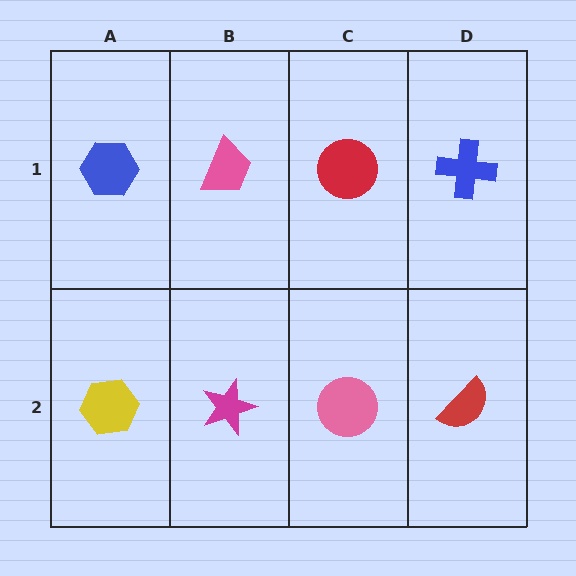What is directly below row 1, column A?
A yellow hexagon.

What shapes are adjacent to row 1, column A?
A yellow hexagon (row 2, column A), a pink trapezoid (row 1, column B).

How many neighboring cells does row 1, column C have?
3.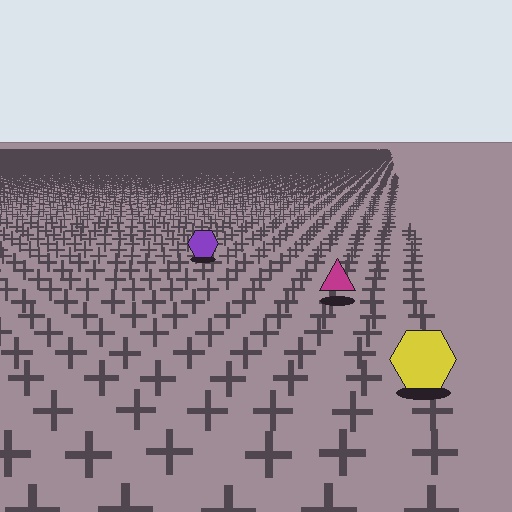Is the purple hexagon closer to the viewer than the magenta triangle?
No. The magenta triangle is closer — you can tell from the texture gradient: the ground texture is coarser near it.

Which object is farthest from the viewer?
The purple hexagon is farthest from the viewer. It appears smaller and the ground texture around it is denser.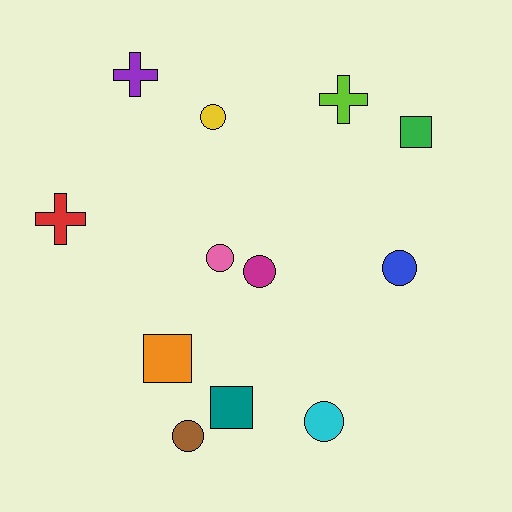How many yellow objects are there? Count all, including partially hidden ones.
There is 1 yellow object.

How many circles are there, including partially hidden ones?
There are 6 circles.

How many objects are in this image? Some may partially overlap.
There are 12 objects.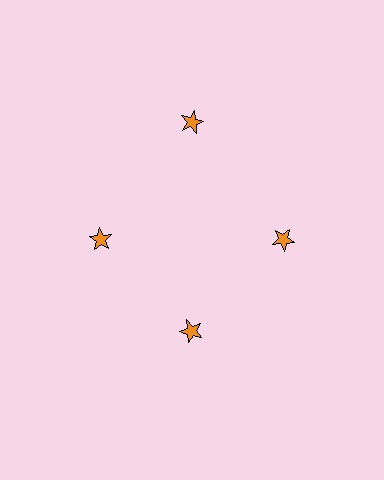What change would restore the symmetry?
The symmetry would be restored by moving it inward, back onto the ring so that all 4 stars sit at equal angles and equal distance from the center.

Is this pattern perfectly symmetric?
No. The 4 orange stars are arranged in a ring, but one element near the 12 o'clock position is pushed outward from the center, breaking the 4-fold rotational symmetry.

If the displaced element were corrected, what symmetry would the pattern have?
It would have 4-fold rotational symmetry — the pattern would map onto itself every 90 degrees.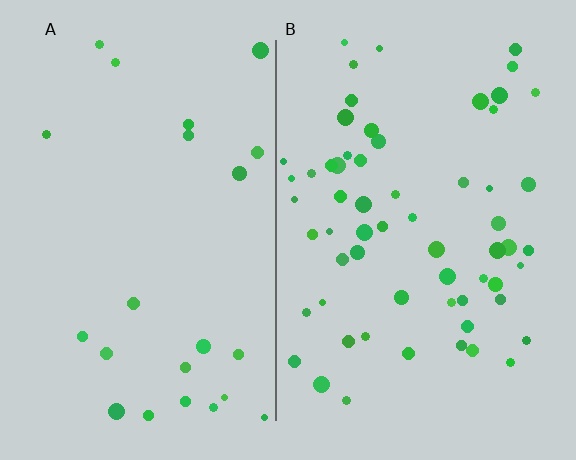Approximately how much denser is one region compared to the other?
Approximately 2.7× — region B over region A.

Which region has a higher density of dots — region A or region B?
B (the right).